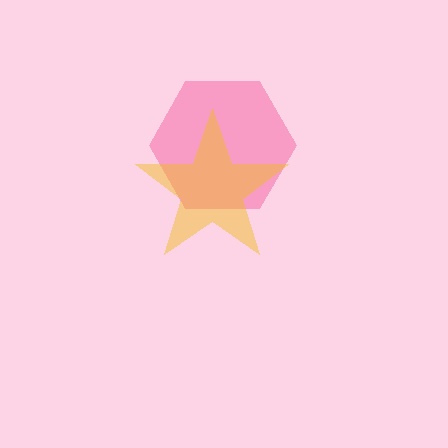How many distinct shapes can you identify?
There are 2 distinct shapes: a pink hexagon, a yellow star.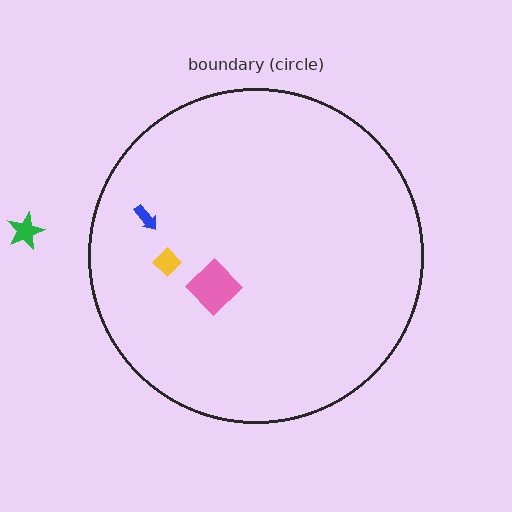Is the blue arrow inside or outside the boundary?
Inside.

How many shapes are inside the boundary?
3 inside, 1 outside.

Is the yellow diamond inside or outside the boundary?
Inside.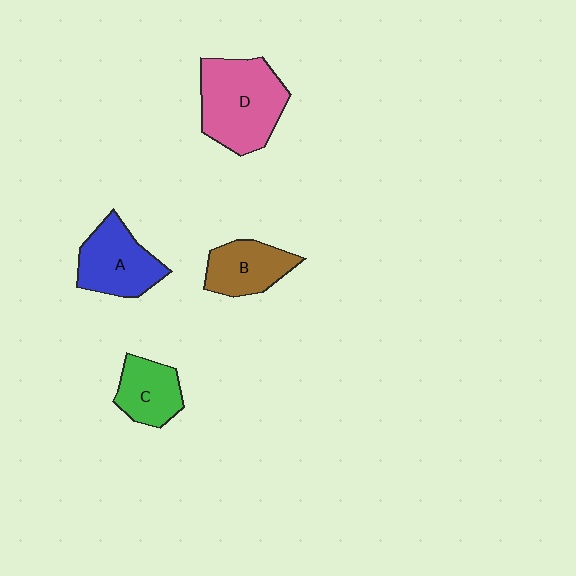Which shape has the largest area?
Shape D (pink).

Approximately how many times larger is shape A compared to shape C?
Approximately 1.3 times.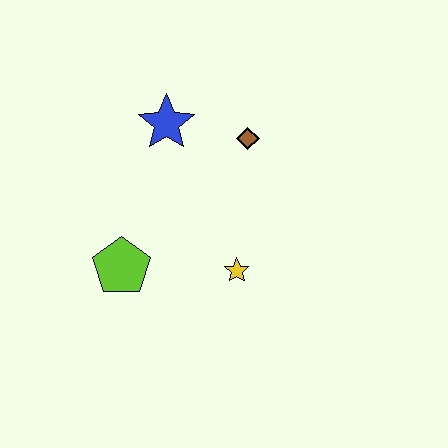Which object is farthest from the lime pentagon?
The brown diamond is farthest from the lime pentagon.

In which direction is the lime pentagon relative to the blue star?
The lime pentagon is below the blue star.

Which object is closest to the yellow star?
The lime pentagon is closest to the yellow star.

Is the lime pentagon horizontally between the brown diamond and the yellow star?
No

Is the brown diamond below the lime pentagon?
No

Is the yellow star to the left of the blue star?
No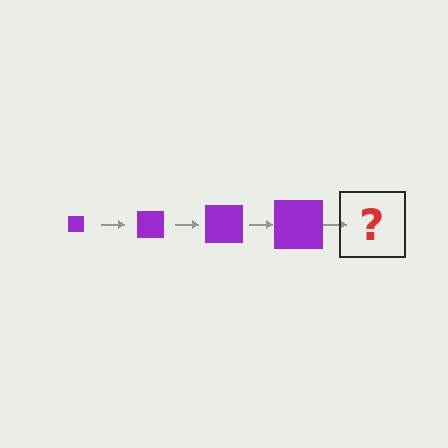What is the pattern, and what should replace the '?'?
The pattern is that the square gets progressively larger each step. The '?' should be a purple square, larger than the previous one.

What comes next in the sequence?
The next element should be a purple square, larger than the previous one.